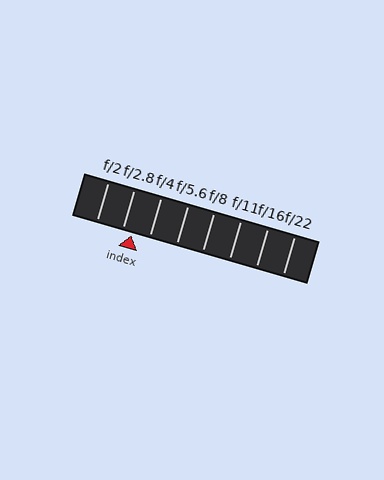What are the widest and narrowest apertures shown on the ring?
The widest aperture shown is f/2 and the narrowest is f/22.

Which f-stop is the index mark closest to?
The index mark is closest to f/2.8.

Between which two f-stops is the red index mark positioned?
The index mark is between f/2.8 and f/4.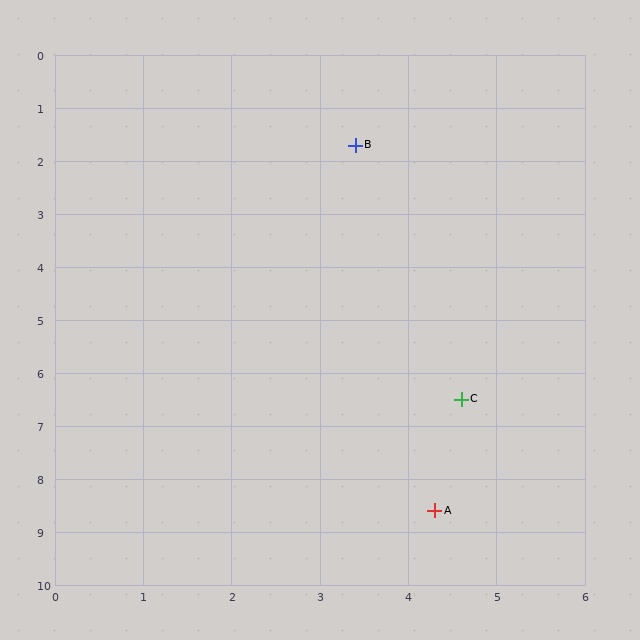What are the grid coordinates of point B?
Point B is at approximately (3.4, 1.7).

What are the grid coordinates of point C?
Point C is at approximately (4.6, 6.5).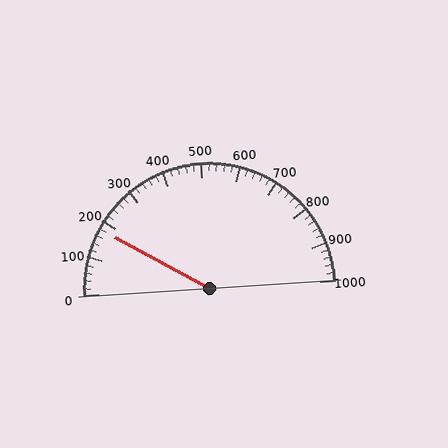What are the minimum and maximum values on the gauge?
The gauge ranges from 0 to 1000.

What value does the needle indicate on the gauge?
The needle indicates approximately 180.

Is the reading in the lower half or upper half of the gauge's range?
The reading is in the lower half of the range (0 to 1000).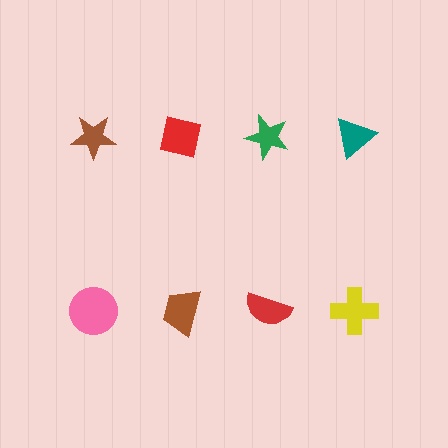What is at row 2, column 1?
A pink circle.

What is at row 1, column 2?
A red square.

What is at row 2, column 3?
A red semicircle.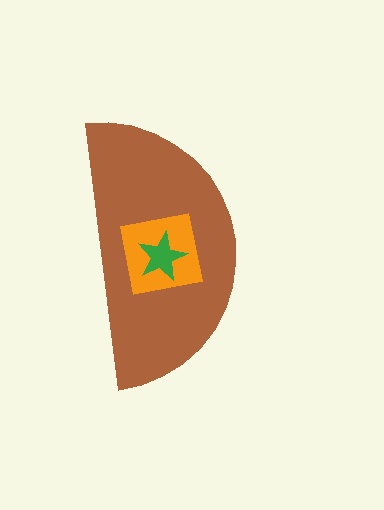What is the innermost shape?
The green star.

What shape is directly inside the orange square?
The green star.